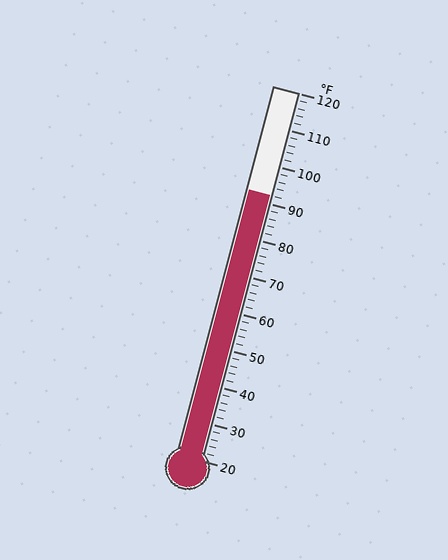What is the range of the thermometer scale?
The thermometer scale ranges from 20°F to 120°F.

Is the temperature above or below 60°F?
The temperature is above 60°F.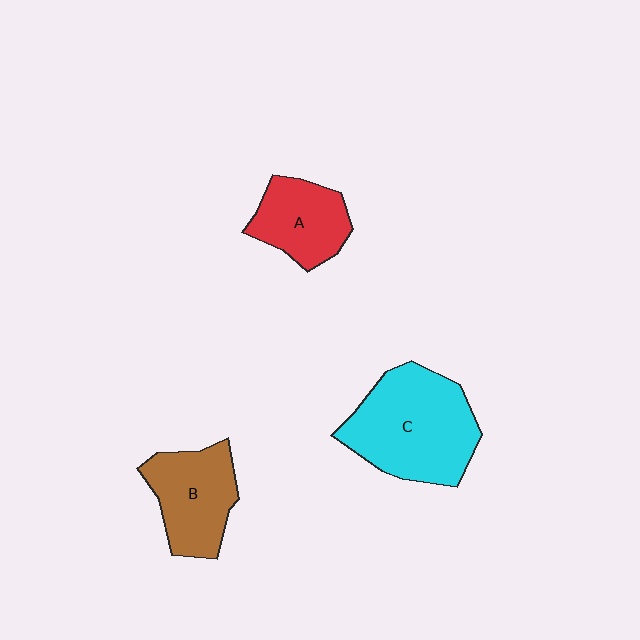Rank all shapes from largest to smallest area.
From largest to smallest: C (cyan), B (brown), A (red).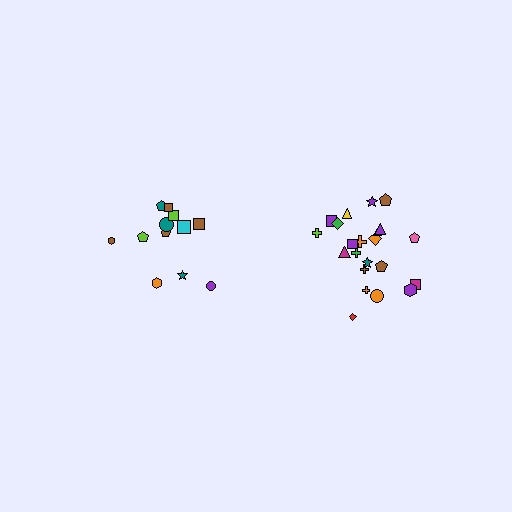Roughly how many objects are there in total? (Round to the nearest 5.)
Roughly 35 objects in total.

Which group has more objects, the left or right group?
The right group.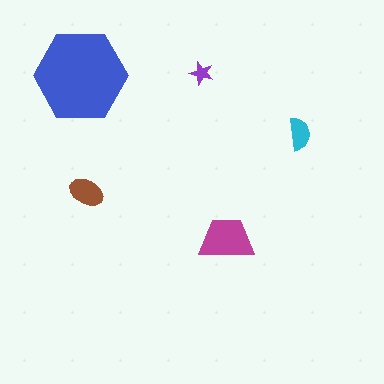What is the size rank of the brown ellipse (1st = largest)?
3rd.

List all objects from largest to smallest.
The blue hexagon, the magenta trapezoid, the brown ellipse, the cyan semicircle, the purple star.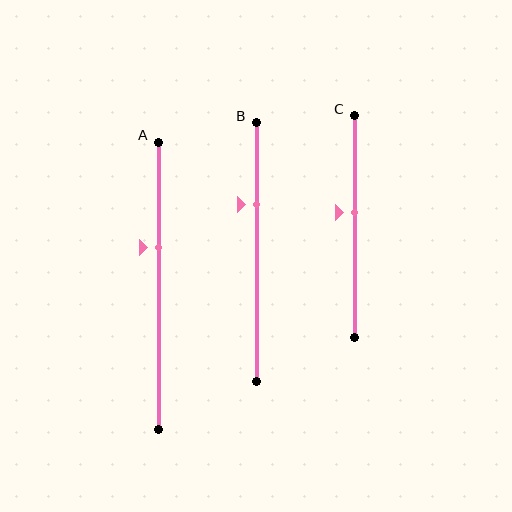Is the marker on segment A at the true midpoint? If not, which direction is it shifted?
No, the marker on segment A is shifted upward by about 13% of the segment length.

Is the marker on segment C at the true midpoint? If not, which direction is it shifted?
No, the marker on segment C is shifted upward by about 7% of the segment length.